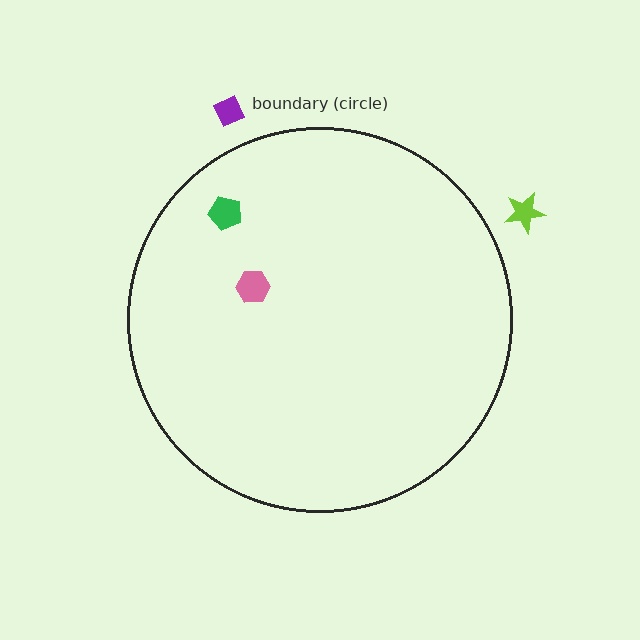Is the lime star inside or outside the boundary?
Outside.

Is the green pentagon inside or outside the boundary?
Inside.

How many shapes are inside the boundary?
2 inside, 2 outside.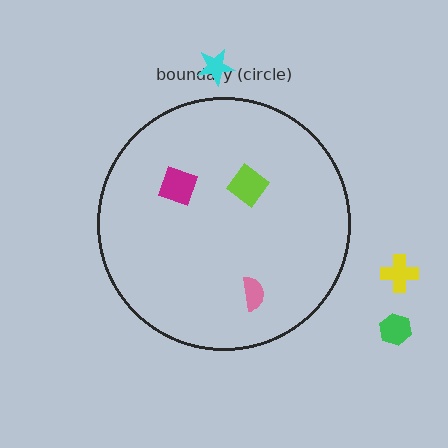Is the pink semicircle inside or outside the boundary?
Inside.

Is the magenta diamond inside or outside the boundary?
Inside.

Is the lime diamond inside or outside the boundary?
Inside.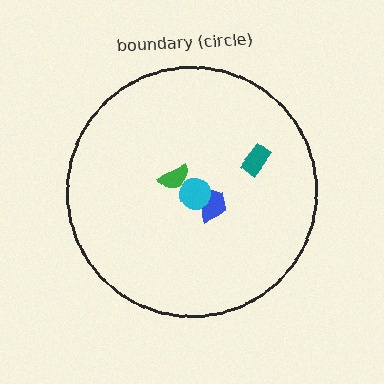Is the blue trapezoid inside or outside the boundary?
Inside.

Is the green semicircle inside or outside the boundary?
Inside.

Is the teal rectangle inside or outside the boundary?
Inside.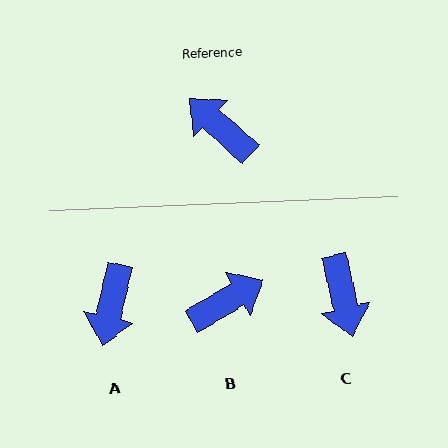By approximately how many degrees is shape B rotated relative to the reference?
Approximately 107 degrees clockwise.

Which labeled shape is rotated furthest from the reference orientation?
C, about 145 degrees away.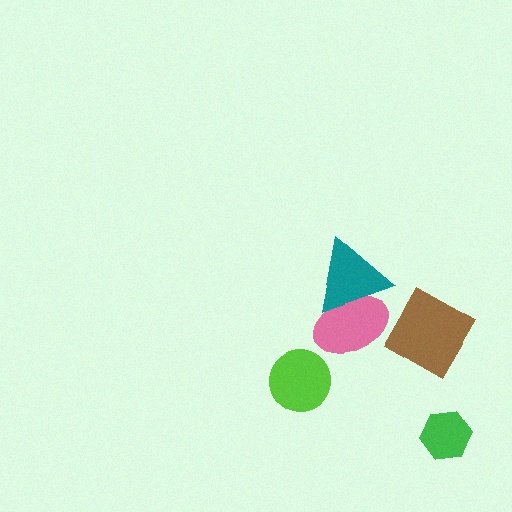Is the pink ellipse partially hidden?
Yes, it is partially covered by another shape.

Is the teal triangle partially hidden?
No, no other shape covers it.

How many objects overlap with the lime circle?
0 objects overlap with the lime circle.